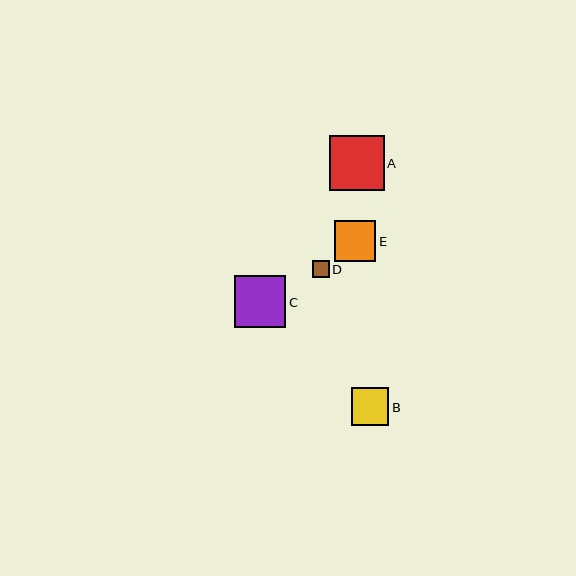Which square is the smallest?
Square D is the smallest with a size of approximately 17 pixels.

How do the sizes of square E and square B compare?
Square E and square B are approximately the same size.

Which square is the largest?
Square A is the largest with a size of approximately 54 pixels.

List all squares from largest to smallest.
From largest to smallest: A, C, E, B, D.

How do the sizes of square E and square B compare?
Square E and square B are approximately the same size.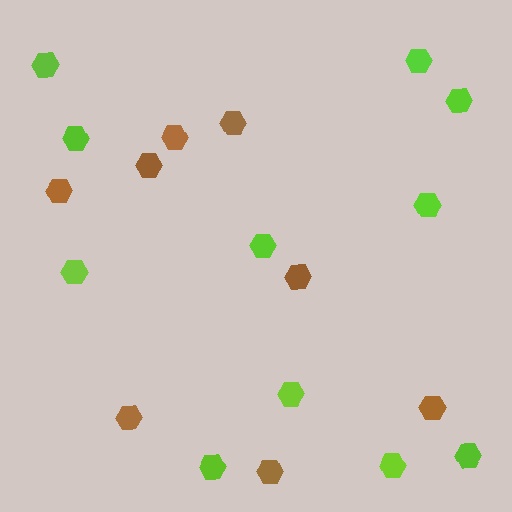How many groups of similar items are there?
There are 2 groups: one group of brown hexagons (8) and one group of lime hexagons (11).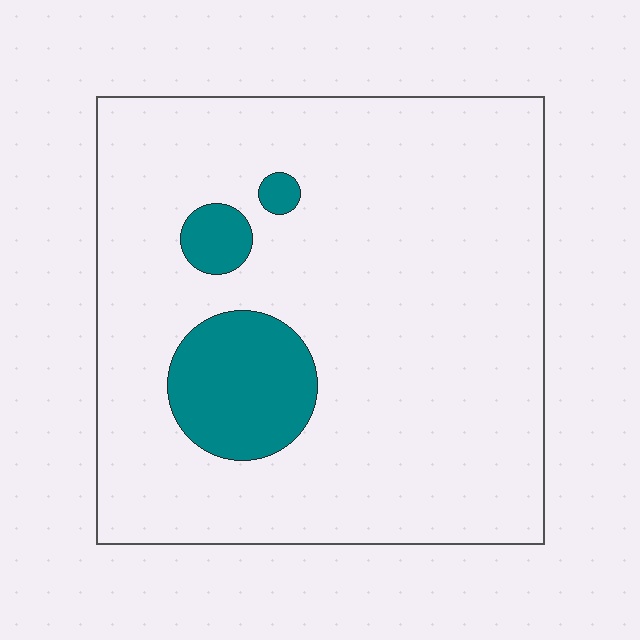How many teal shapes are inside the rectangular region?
3.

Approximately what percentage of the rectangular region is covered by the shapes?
Approximately 10%.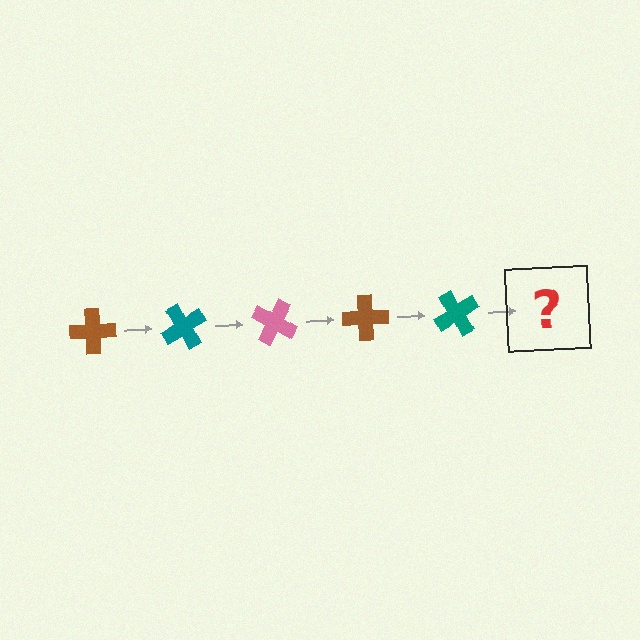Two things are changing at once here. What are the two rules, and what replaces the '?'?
The two rules are that it rotates 60 degrees each step and the color cycles through brown, teal, and pink. The '?' should be a pink cross, rotated 300 degrees from the start.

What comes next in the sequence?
The next element should be a pink cross, rotated 300 degrees from the start.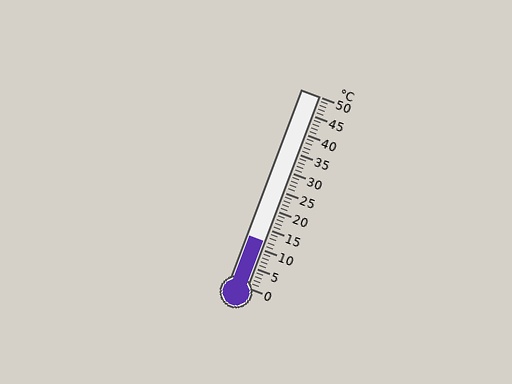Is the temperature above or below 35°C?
The temperature is below 35°C.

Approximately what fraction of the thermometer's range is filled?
The thermometer is filled to approximately 25% of its range.